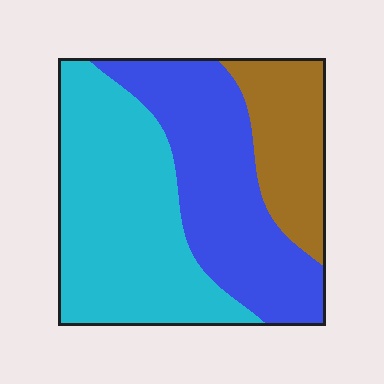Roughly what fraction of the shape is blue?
Blue takes up between a quarter and a half of the shape.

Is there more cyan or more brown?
Cyan.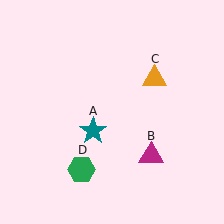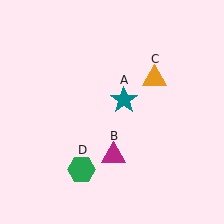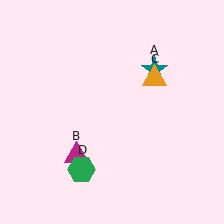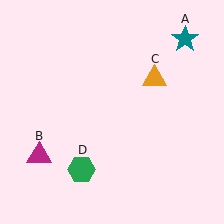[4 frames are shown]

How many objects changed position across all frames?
2 objects changed position: teal star (object A), magenta triangle (object B).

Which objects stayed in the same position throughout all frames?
Orange triangle (object C) and green hexagon (object D) remained stationary.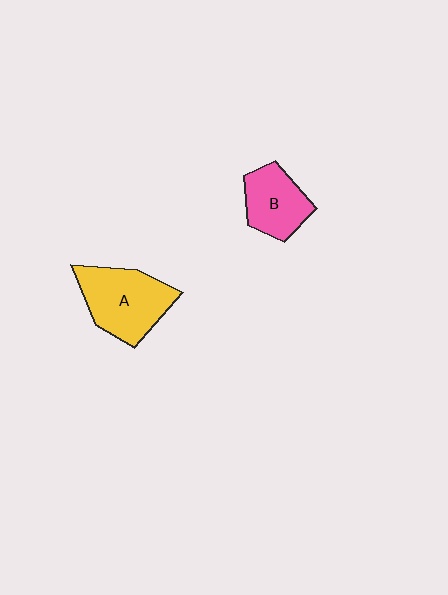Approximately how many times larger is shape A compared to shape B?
Approximately 1.4 times.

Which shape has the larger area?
Shape A (yellow).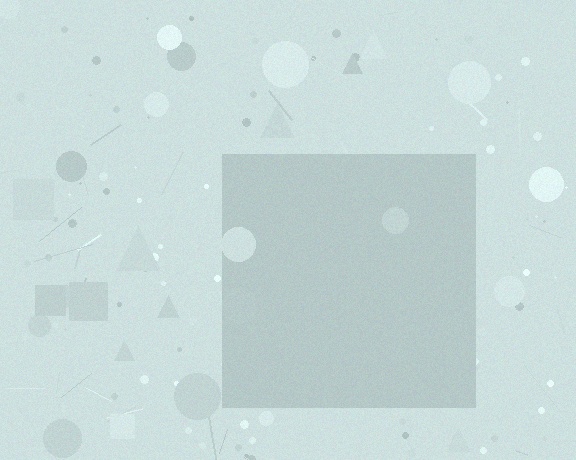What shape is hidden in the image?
A square is hidden in the image.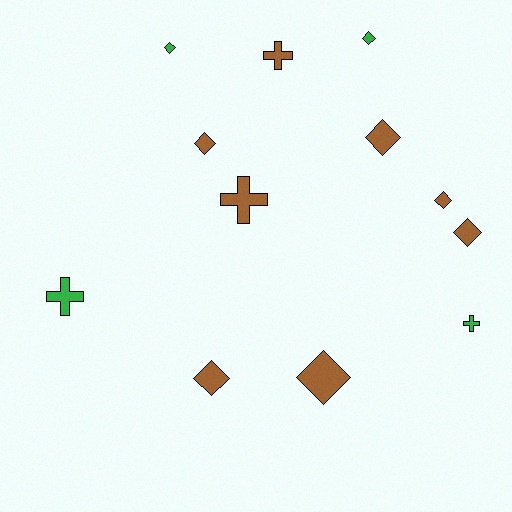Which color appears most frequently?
Brown, with 8 objects.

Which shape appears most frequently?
Diamond, with 8 objects.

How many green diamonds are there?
There are 2 green diamonds.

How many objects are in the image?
There are 12 objects.